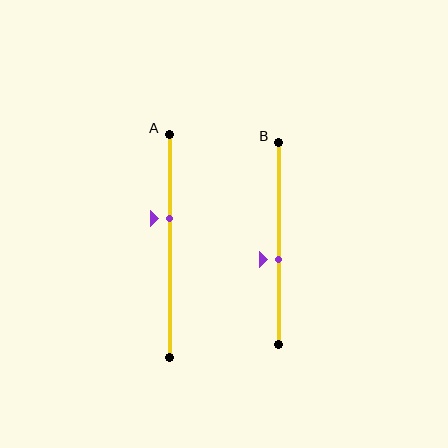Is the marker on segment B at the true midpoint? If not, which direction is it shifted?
No, the marker on segment B is shifted downward by about 8% of the segment length.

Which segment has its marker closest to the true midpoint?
Segment B has its marker closest to the true midpoint.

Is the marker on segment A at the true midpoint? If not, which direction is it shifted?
No, the marker on segment A is shifted upward by about 12% of the segment length.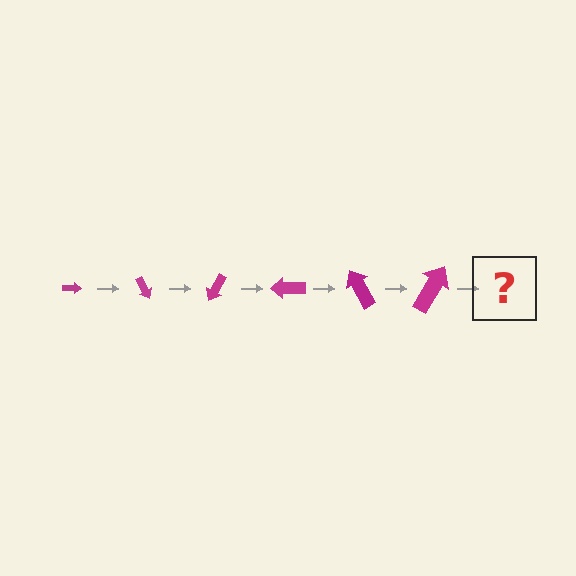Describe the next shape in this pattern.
It should be an arrow, larger than the previous one and rotated 360 degrees from the start.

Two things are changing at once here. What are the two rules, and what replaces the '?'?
The two rules are that the arrow grows larger each step and it rotates 60 degrees each step. The '?' should be an arrow, larger than the previous one and rotated 360 degrees from the start.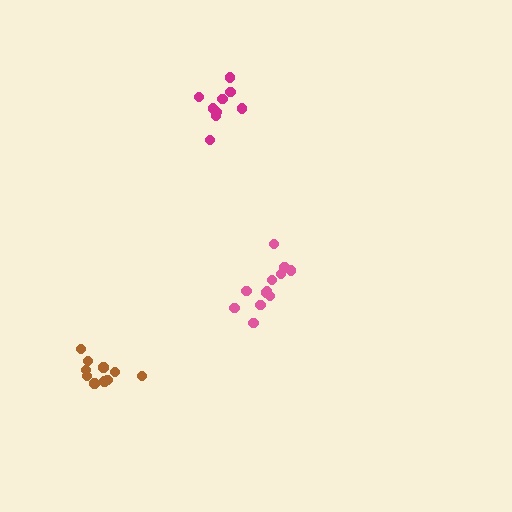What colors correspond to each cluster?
The clusters are colored: pink, magenta, brown.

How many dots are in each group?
Group 1: 12 dots, Group 2: 9 dots, Group 3: 10 dots (31 total).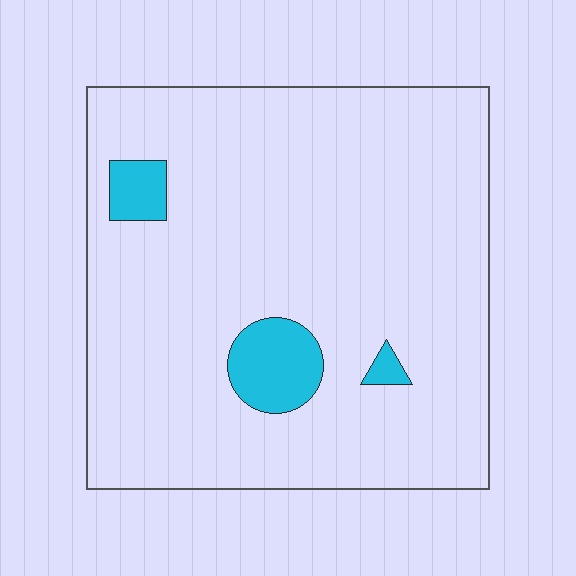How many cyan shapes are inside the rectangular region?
3.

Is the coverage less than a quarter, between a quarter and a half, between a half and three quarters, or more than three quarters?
Less than a quarter.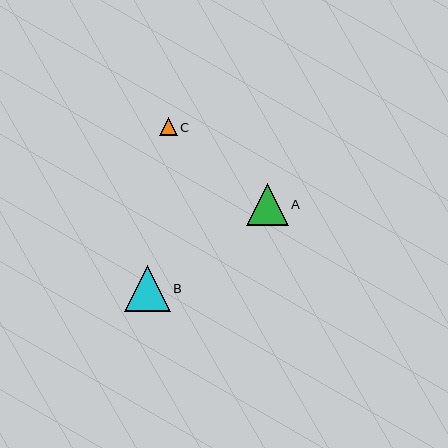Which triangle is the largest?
Triangle B is the largest with a size of approximately 46 pixels.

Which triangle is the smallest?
Triangle C is the smallest with a size of approximately 18 pixels.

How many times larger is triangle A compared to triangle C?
Triangle A is approximately 2.3 times the size of triangle C.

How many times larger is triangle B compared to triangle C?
Triangle B is approximately 2.5 times the size of triangle C.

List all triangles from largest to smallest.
From largest to smallest: B, A, C.